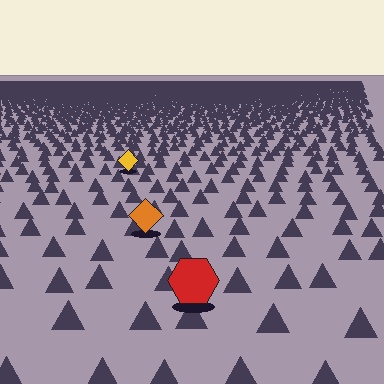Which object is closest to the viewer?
The red hexagon is closest. The texture marks near it are larger and more spread out.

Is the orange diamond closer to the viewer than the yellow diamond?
Yes. The orange diamond is closer — you can tell from the texture gradient: the ground texture is coarser near it.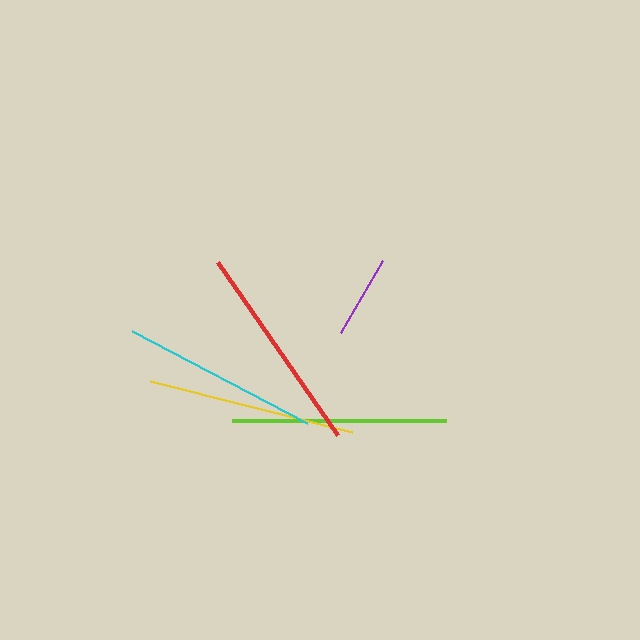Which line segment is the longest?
The lime line is the longest at approximately 215 pixels.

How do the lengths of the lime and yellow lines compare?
The lime and yellow lines are approximately the same length.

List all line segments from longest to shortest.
From longest to shortest: lime, red, yellow, cyan, purple.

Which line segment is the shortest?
The purple line is the shortest at approximately 83 pixels.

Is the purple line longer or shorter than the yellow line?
The yellow line is longer than the purple line.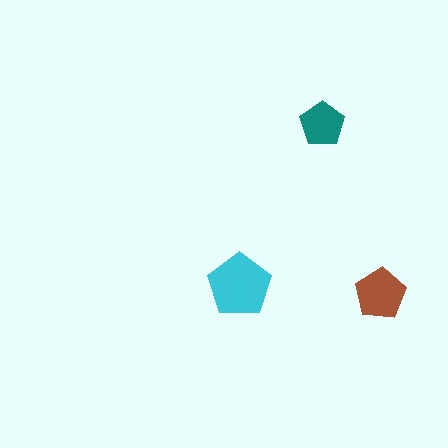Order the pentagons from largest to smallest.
the cyan one, the brown one, the teal one.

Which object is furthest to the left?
The cyan pentagon is leftmost.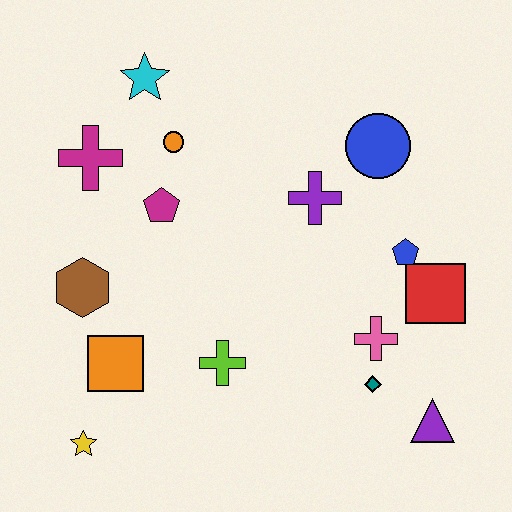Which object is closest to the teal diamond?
The pink cross is closest to the teal diamond.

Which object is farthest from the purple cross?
The yellow star is farthest from the purple cross.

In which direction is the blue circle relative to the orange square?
The blue circle is to the right of the orange square.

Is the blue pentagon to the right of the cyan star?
Yes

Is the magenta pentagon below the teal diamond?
No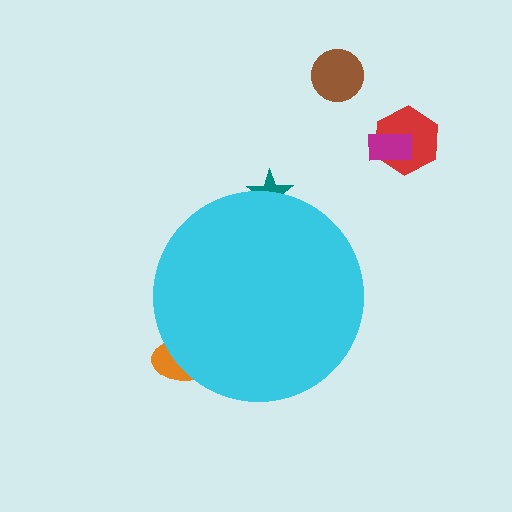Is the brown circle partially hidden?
No, the brown circle is fully visible.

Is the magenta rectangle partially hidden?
No, the magenta rectangle is fully visible.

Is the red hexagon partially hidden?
No, the red hexagon is fully visible.